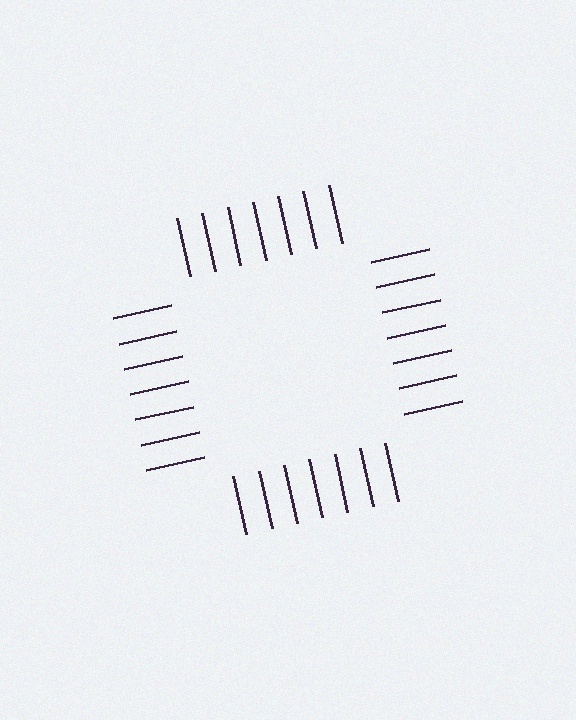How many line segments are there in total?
28 — 7 along each of the 4 edges.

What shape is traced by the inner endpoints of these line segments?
An illusory square — the line segments terminate on its edges but no continuous stroke is drawn.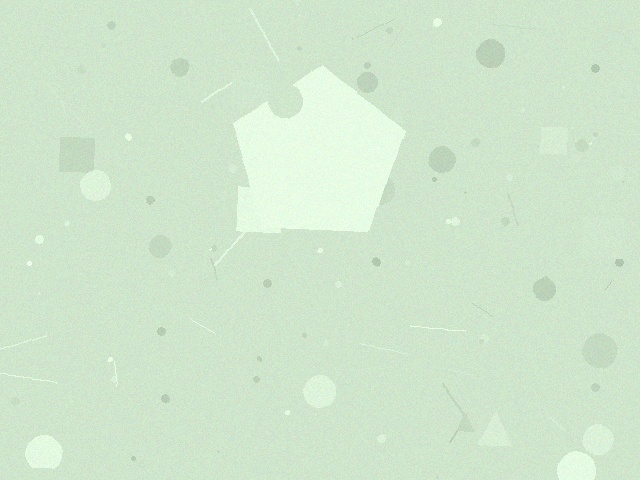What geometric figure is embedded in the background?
A pentagon is embedded in the background.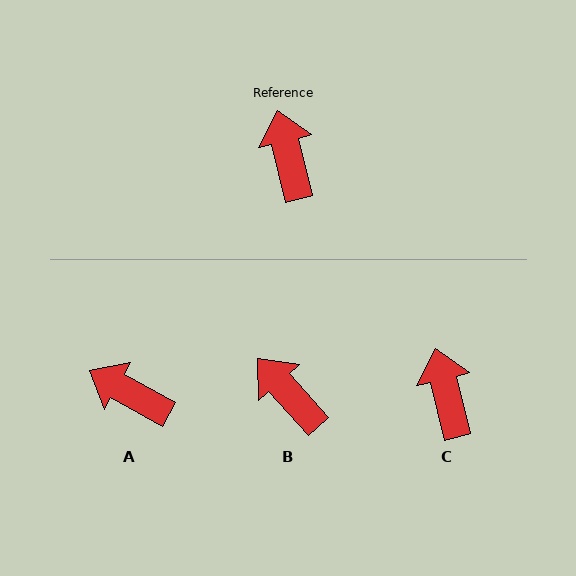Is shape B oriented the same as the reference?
No, it is off by about 28 degrees.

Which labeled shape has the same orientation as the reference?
C.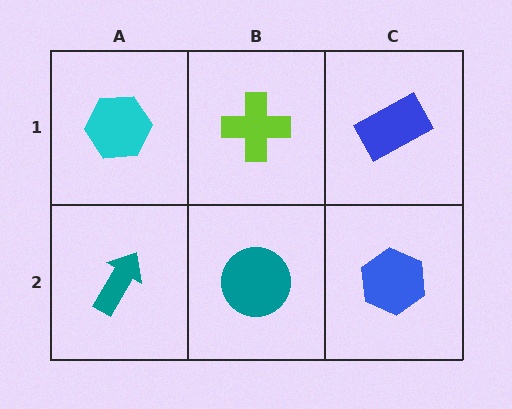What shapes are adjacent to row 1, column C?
A blue hexagon (row 2, column C), a lime cross (row 1, column B).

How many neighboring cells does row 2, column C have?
2.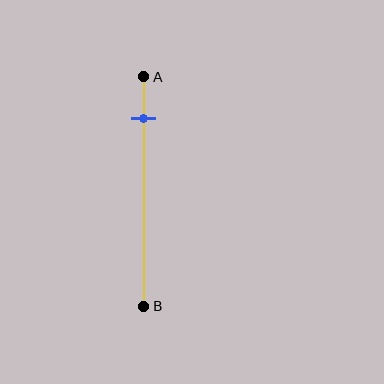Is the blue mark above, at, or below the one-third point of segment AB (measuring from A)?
The blue mark is above the one-third point of segment AB.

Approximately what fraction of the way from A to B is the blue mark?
The blue mark is approximately 20% of the way from A to B.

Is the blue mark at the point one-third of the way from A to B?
No, the mark is at about 20% from A, not at the 33% one-third point.